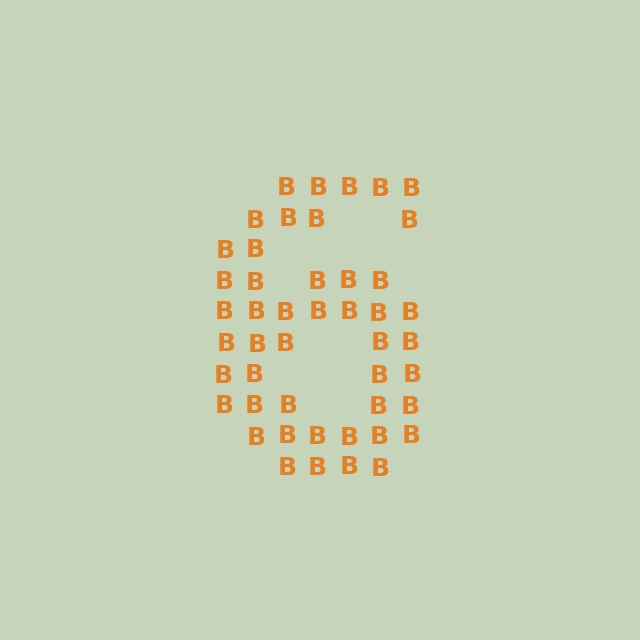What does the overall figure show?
The overall figure shows the digit 6.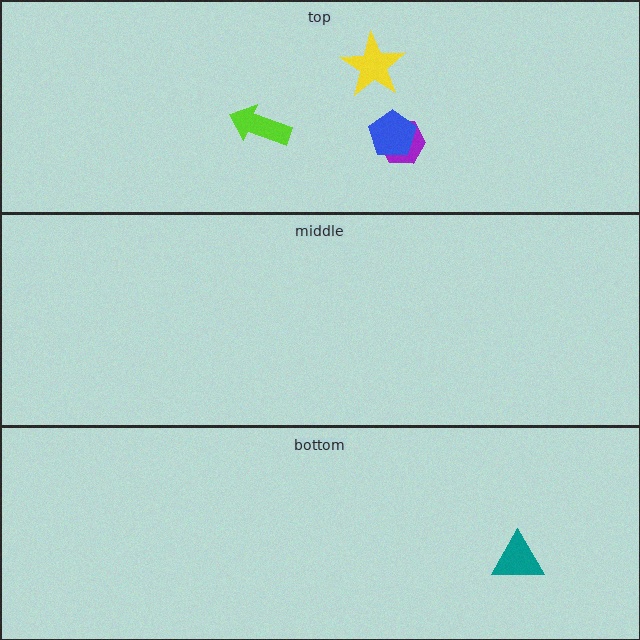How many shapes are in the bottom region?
1.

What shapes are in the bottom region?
The teal triangle.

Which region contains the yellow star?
The top region.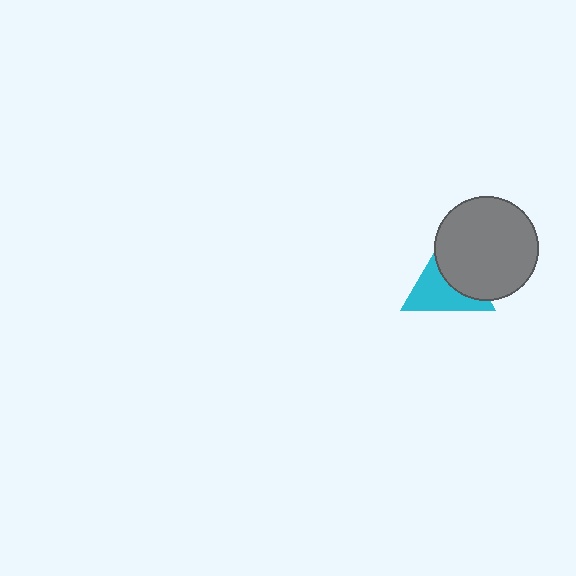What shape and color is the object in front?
The object in front is a gray circle.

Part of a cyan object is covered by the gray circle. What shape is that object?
It is a triangle.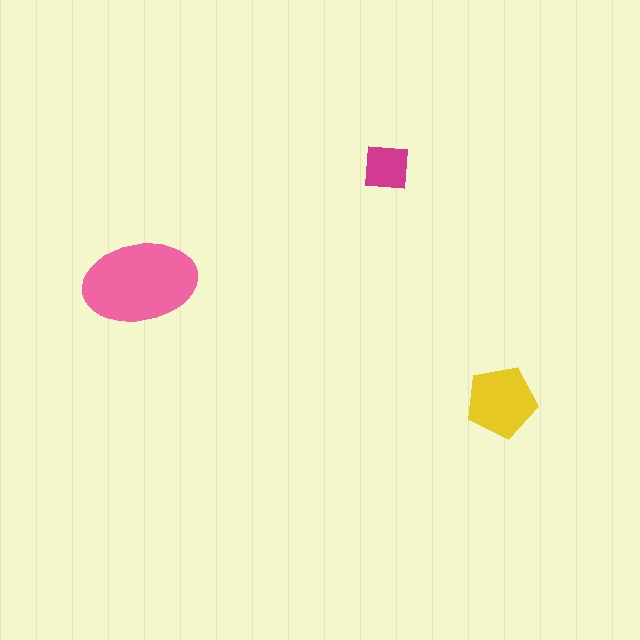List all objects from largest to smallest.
The pink ellipse, the yellow pentagon, the magenta square.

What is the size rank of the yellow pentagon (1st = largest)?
2nd.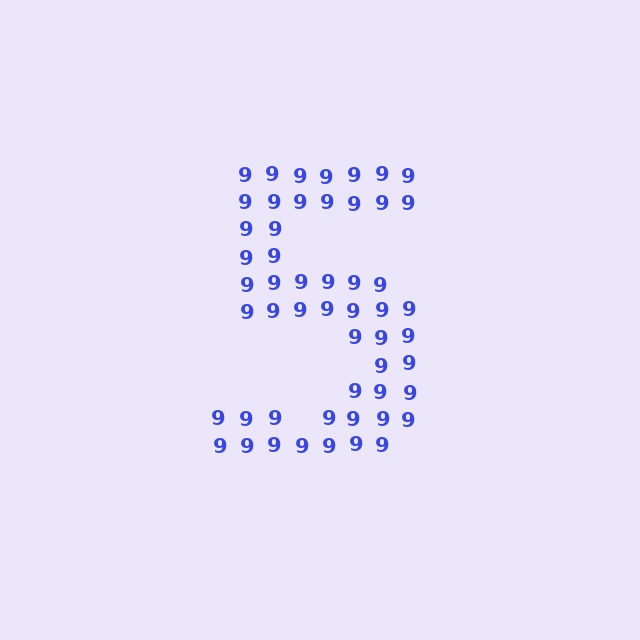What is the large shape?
The large shape is the digit 5.